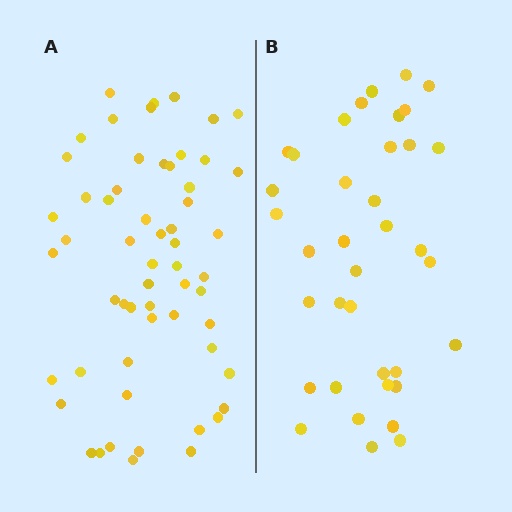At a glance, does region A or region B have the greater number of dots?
Region A (the left region) has more dots.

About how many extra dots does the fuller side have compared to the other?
Region A has approximately 20 more dots than region B.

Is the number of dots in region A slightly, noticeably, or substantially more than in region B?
Region A has substantially more. The ratio is roughly 1.6 to 1.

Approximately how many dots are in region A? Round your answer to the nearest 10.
About 60 dots. (The exact count is 58, which rounds to 60.)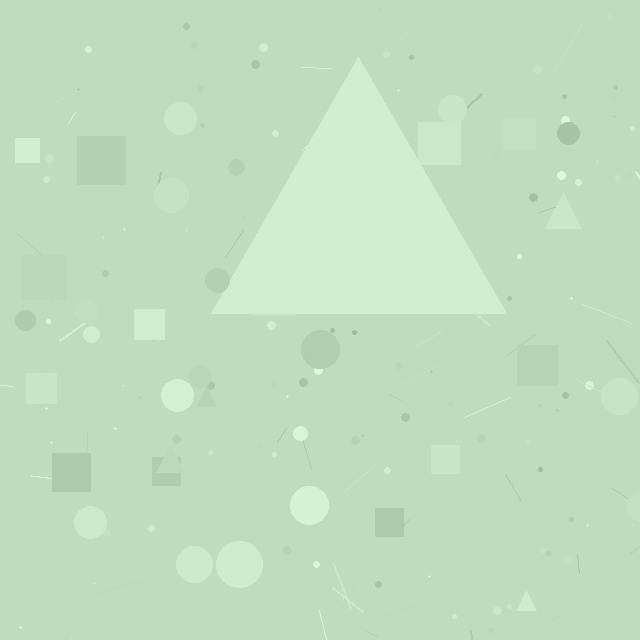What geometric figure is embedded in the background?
A triangle is embedded in the background.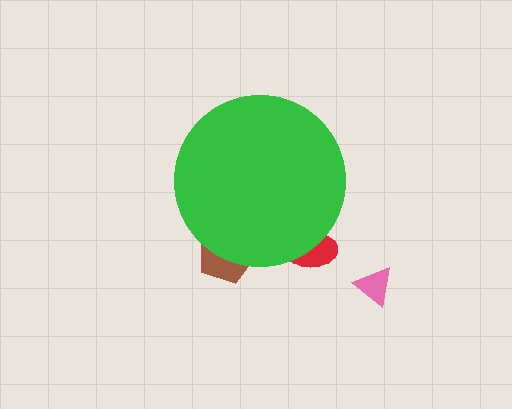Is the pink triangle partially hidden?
No, the pink triangle is fully visible.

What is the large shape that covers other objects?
A green circle.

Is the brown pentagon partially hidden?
Yes, the brown pentagon is partially hidden behind the green circle.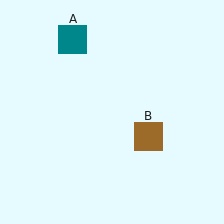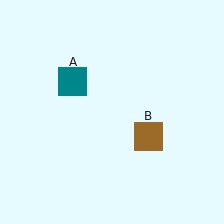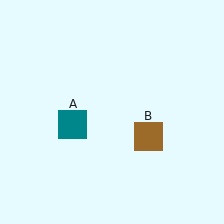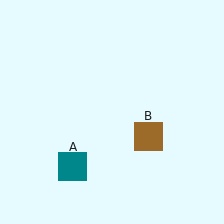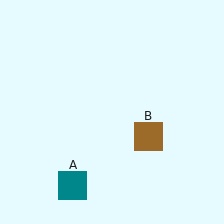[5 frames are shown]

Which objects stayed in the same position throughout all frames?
Brown square (object B) remained stationary.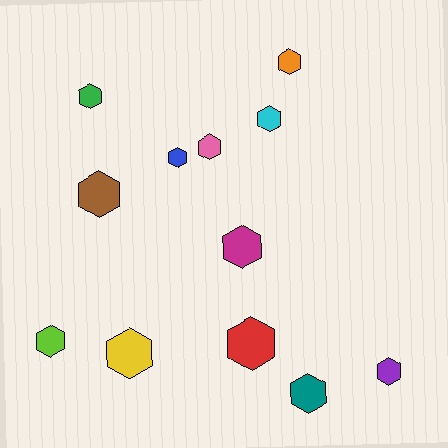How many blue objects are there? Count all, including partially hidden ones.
There is 1 blue object.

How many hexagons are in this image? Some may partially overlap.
There are 12 hexagons.